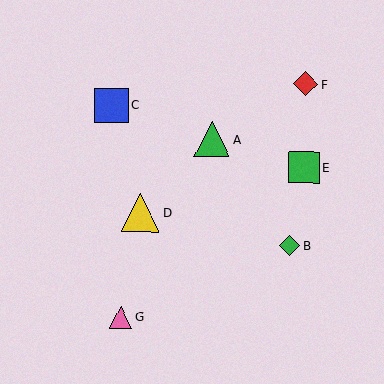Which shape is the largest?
The yellow triangle (labeled D) is the largest.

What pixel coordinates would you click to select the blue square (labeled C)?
Click at (111, 105) to select the blue square C.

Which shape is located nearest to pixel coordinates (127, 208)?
The yellow triangle (labeled D) at (140, 212) is nearest to that location.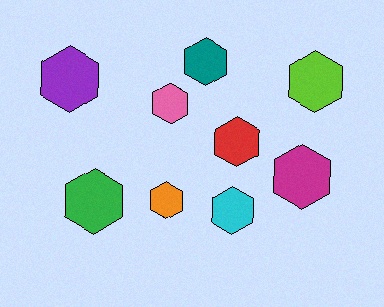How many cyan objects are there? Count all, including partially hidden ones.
There is 1 cyan object.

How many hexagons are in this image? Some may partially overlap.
There are 9 hexagons.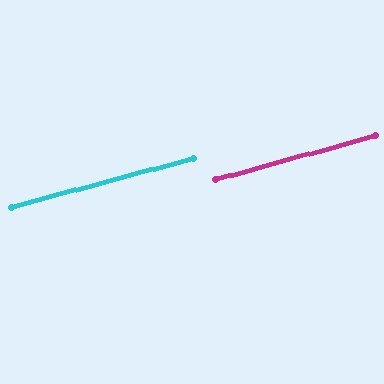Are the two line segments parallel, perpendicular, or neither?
Parallel — their directions differ by only 0.1°.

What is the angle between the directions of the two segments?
Approximately 0 degrees.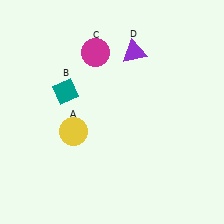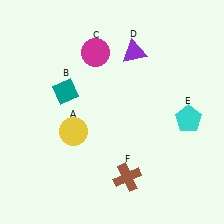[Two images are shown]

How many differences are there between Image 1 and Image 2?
There are 2 differences between the two images.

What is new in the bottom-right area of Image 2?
A cyan pentagon (E) was added in the bottom-right area of Image 2.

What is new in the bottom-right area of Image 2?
A brown cross (F) was added in the bottom-right area of Image 2.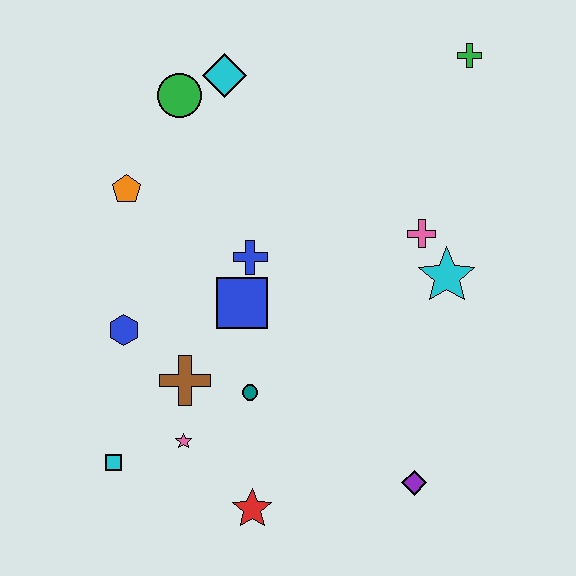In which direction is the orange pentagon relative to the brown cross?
The orange pentagon is above the brown cross.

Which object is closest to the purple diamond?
The red star is closest to the purple diamond.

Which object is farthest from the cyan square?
The green cross is farthest from the cyan square.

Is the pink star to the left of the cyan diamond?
Yes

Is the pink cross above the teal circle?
Yes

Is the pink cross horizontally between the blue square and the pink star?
No